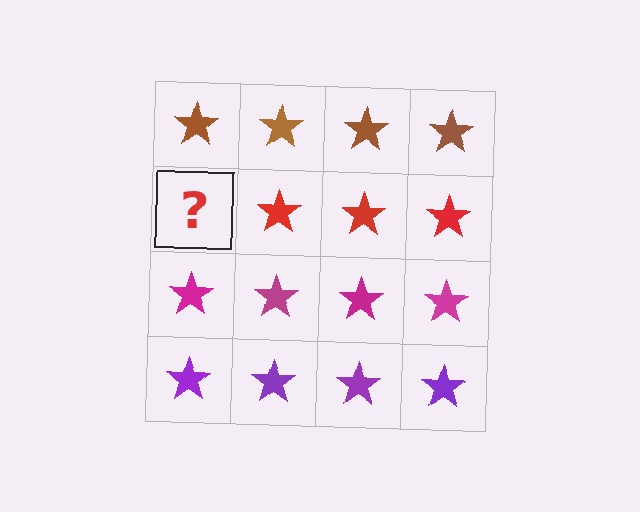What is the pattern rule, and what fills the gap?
The rule is that each row has a consistent color. The gap should be filled with a red star.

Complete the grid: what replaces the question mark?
The question mark should be replaced with a red star.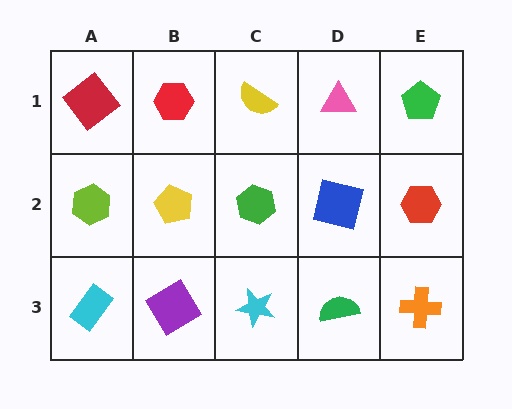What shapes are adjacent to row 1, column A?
A lime hexagon (row 2, column A), a red hexagon (row 1, column B).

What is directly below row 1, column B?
A yellow pentagon.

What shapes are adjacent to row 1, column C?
A green hexagon (row 2, column C), a red hexagon (row 1, column B), a pink triangle (row 1, column D).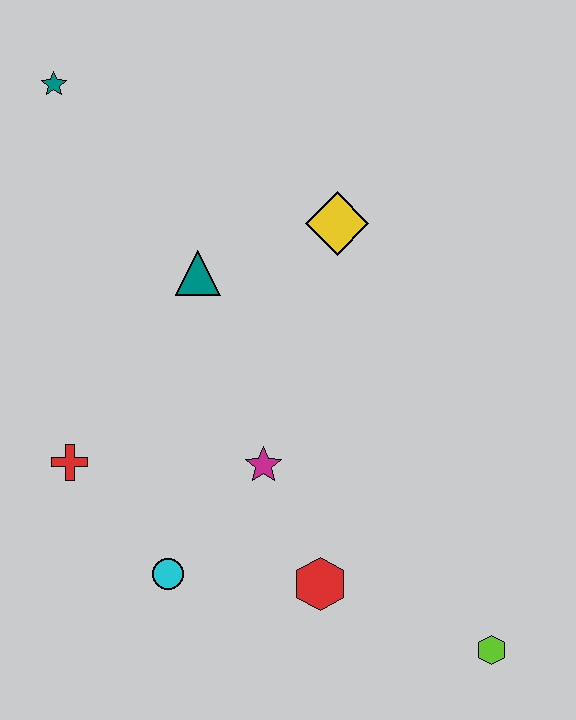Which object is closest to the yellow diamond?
The teal triangle is closest to the yellow diamond.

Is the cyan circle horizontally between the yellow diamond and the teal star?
Yes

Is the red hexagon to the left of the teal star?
No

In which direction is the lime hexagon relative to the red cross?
The lime hexagon is to the right of the red cross.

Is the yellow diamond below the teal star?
Yes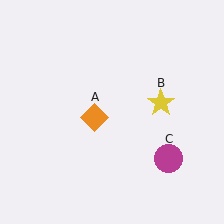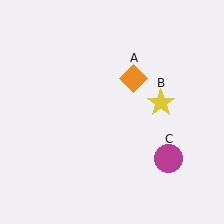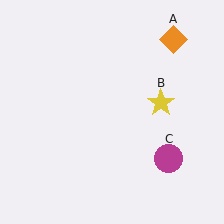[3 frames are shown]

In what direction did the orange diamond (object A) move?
The orange diamond (object A) moved up and to the right.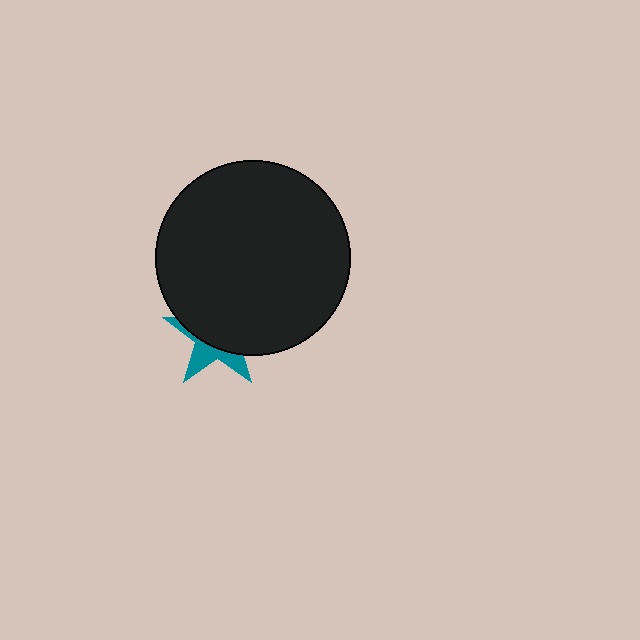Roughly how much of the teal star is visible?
A small part of it is visible (roughly 35%).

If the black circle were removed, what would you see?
You would see the complete teal star.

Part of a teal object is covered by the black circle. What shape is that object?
It is a star.